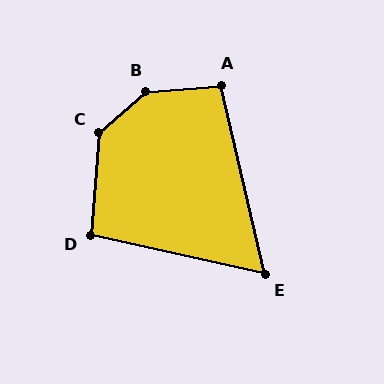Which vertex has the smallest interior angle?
E, at approximately 64 degrees.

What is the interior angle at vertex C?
Approximately 136 degrees (obtuse).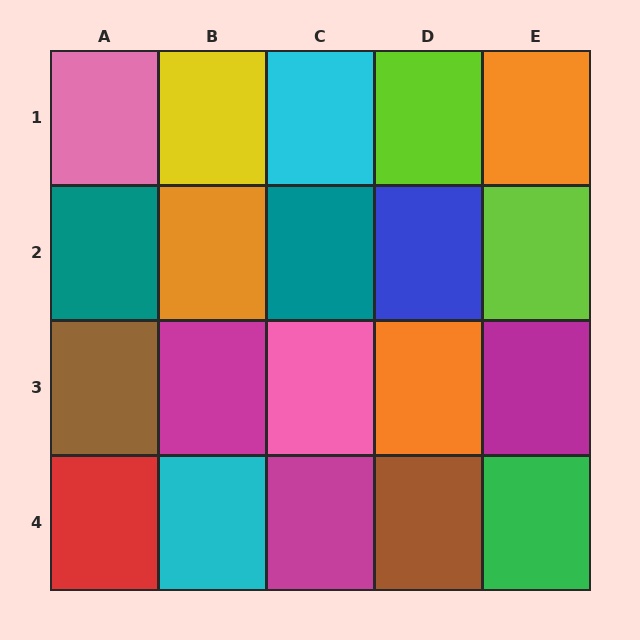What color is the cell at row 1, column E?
Orange.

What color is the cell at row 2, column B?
Orange.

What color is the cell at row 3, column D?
Orange.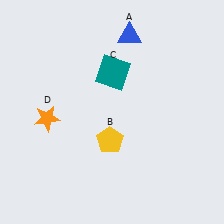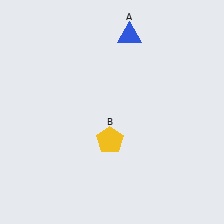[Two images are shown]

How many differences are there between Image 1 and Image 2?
There are 2 differences between the two images.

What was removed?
The teal square (C), the orange star (D) were removed in Image 2.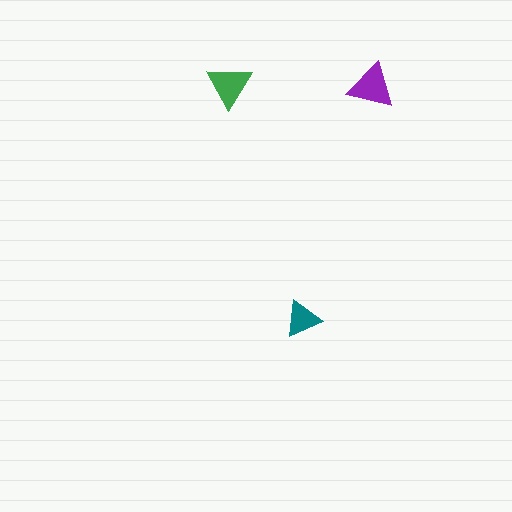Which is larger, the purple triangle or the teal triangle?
The purple one.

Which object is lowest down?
The teal triangle is bottommost.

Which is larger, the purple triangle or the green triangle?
The purple one.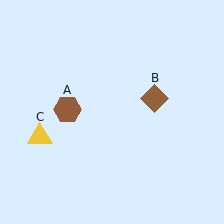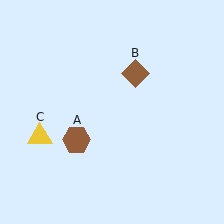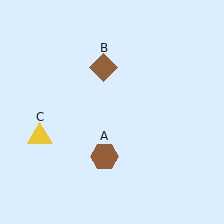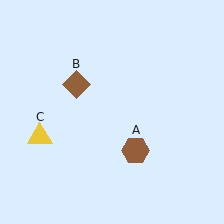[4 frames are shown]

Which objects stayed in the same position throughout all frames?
Yellow triangle (object C) remained stationary.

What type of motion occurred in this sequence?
The brown hexagon (object A), brown diamond (object B) rotated counterclockwise around the center of the scene.